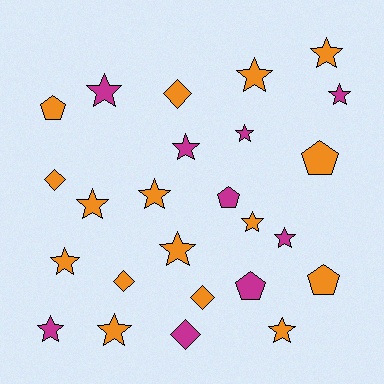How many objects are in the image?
There are 25 objects.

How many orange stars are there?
There are 9 orange stars.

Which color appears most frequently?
Orange, with 16 objects.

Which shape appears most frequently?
Star, with 15 objects.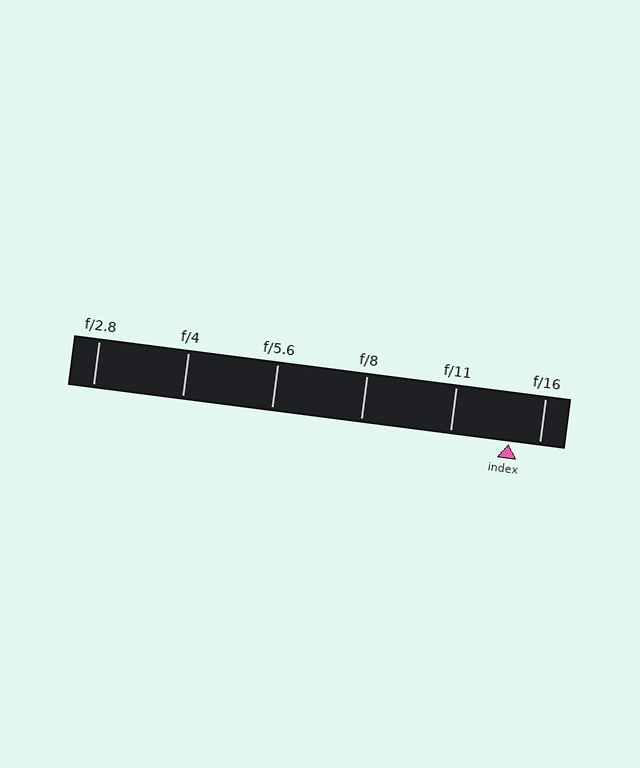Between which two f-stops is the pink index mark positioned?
The index mark is between f/11 and f/16.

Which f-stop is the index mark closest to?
The index mark is closest to f/16.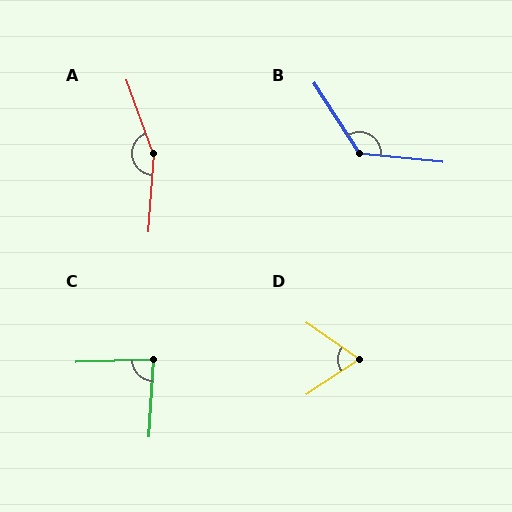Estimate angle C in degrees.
Approximately 85 degrees.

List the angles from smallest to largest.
D (68°), C (85°), B (128°), A (157°).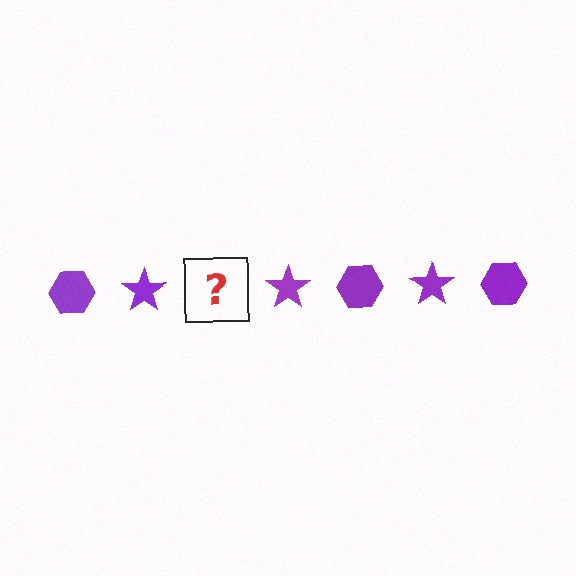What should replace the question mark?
The question mark should be replaced with a purple hexagon.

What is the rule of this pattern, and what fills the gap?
The rule is that the pattern cycles through hexagon, star shapes in purple. The gap should be filled with a purple hexagon.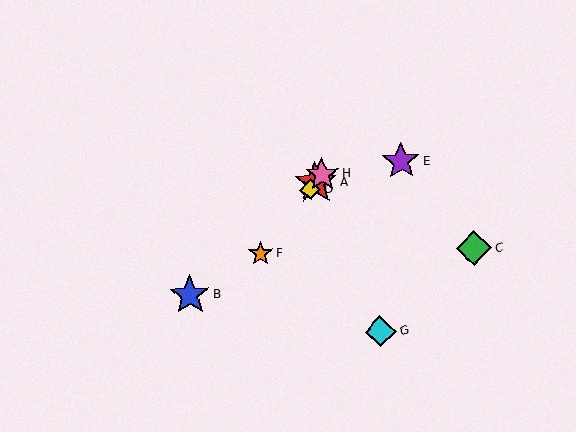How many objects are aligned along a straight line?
4 objects (A, D, F, H) are aligned along a straight line.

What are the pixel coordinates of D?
Object D is at (310, 190).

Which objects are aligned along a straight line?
Objects A, D, F, H are aligned along a straight line.